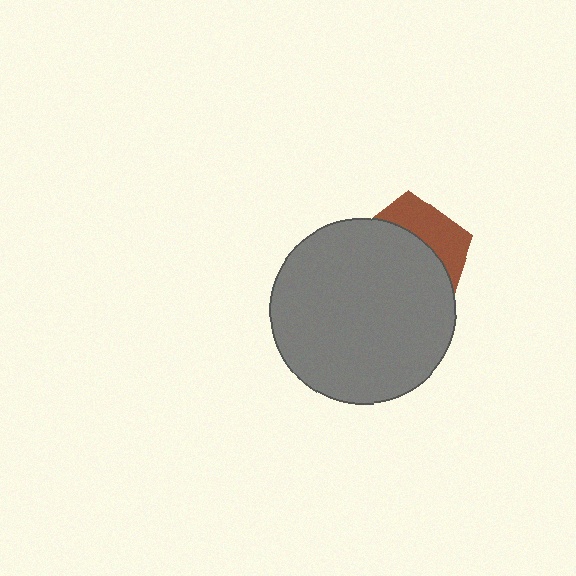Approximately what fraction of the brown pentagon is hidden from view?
Roughly 67% of the brown pentagon is hidden behind the gray circle.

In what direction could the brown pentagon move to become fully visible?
The brown pentagon could move toward the upper-right. That would shift it out from behind the gray circle entirely.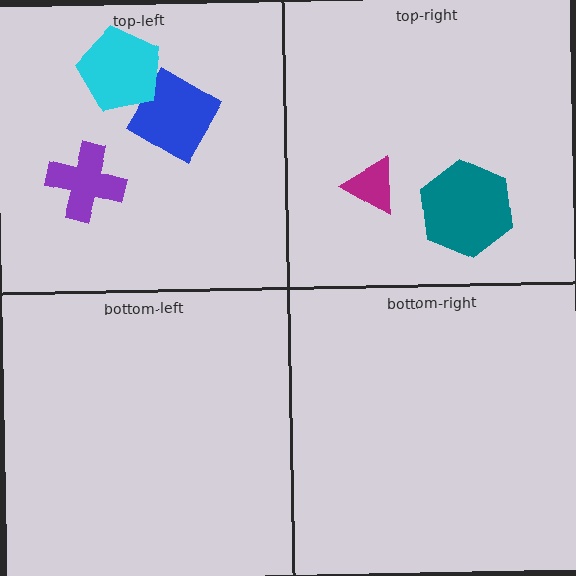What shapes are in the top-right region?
The teal hexagon, the magenta triangle.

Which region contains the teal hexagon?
The top-right region.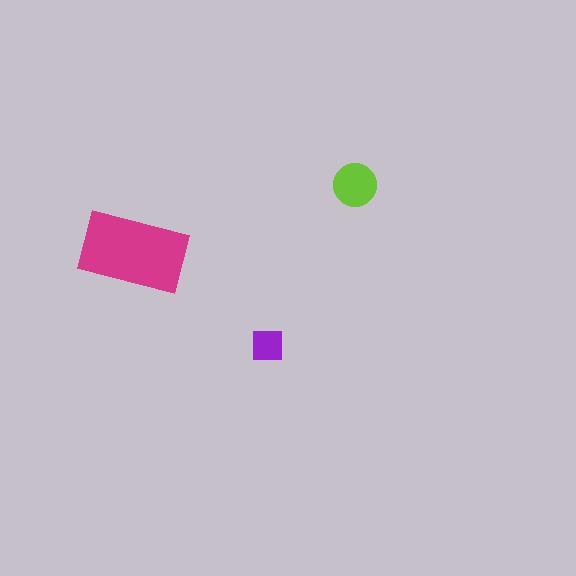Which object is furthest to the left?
The magenta rectangle is leftmost.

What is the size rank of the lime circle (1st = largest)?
2nd.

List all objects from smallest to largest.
The purple square, the lime circle, the magenta rectangle.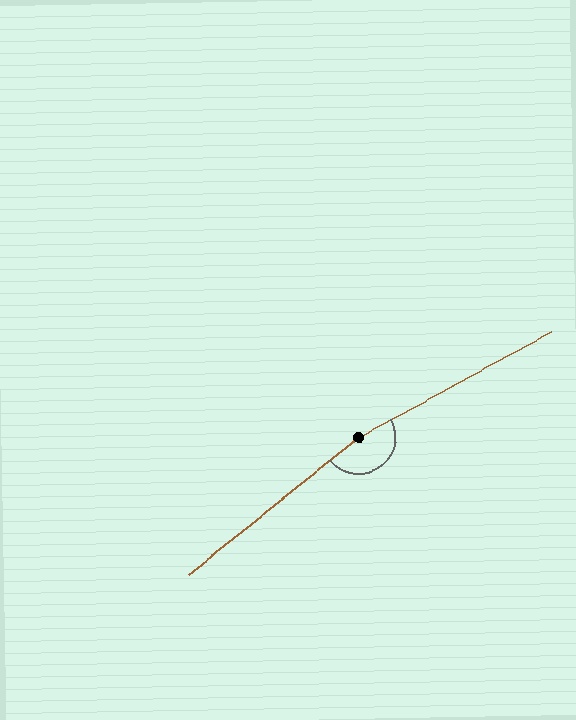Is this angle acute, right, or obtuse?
It is obtuse.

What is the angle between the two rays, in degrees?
Approximately 170 degrees.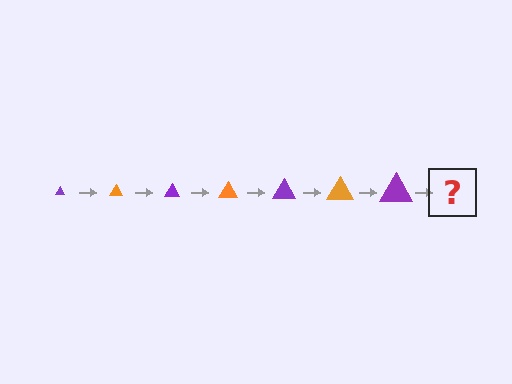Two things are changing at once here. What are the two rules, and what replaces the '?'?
The two rules are that the triangle grows larger each step and the color cycles through purple and orange. The '?' should be an orange triangle, larger than the previous one.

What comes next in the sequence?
The next element should be an orange triangle, larger than the previous one.